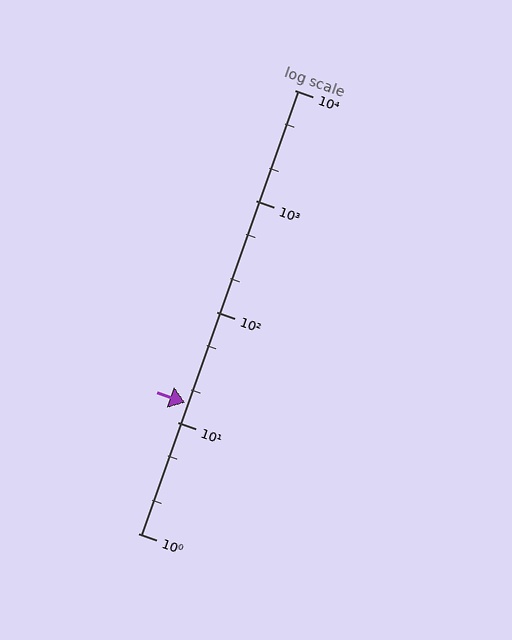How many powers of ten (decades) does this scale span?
The scale spans 4 decades, from 1 to 10000.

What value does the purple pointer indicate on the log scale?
The pointer indicates approximately 15.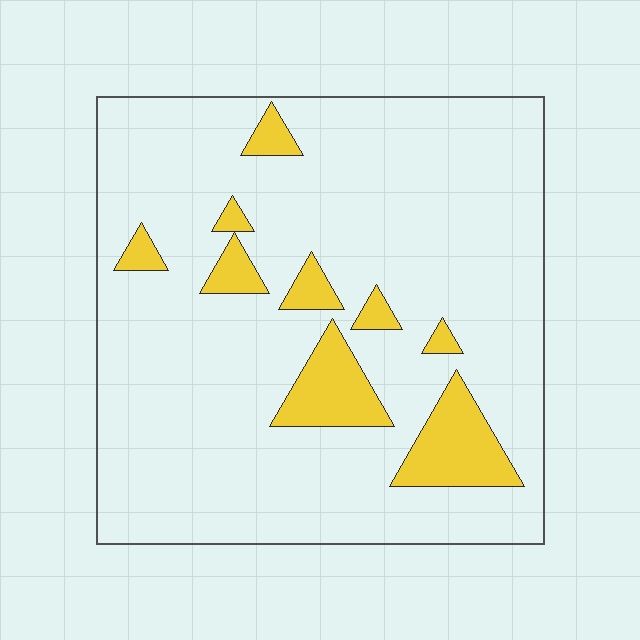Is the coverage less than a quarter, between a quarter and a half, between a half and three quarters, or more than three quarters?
Less than a quarter.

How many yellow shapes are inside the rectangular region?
9.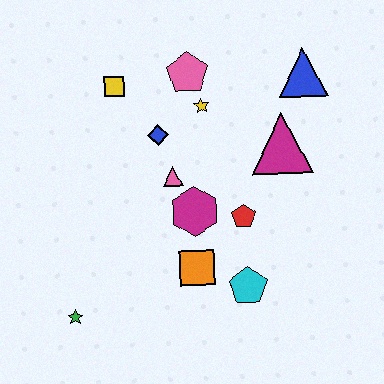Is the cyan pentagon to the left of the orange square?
No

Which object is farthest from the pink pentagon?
The green star is farthest from the pink pentagon.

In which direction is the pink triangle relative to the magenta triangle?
The pink triangle is to the left of the magenta triangle.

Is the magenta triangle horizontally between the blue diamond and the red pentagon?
No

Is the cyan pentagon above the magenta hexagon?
No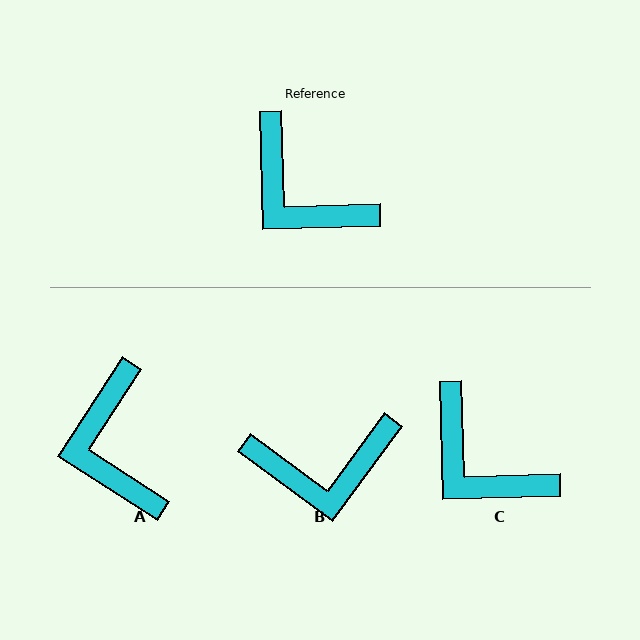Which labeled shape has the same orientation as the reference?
C.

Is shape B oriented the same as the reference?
No, it is off by about 52 degrees.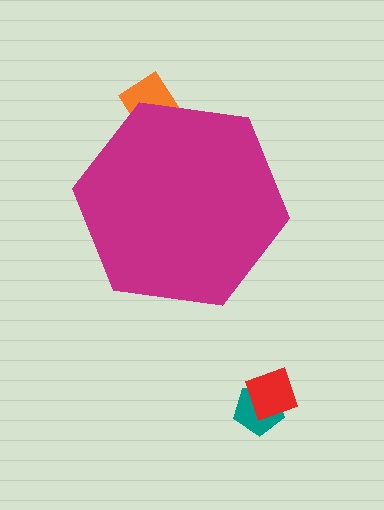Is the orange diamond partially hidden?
Yes, the orange diamond is partially hidden behind the magenta hexagon.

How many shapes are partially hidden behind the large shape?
1 shape is partially hidden.